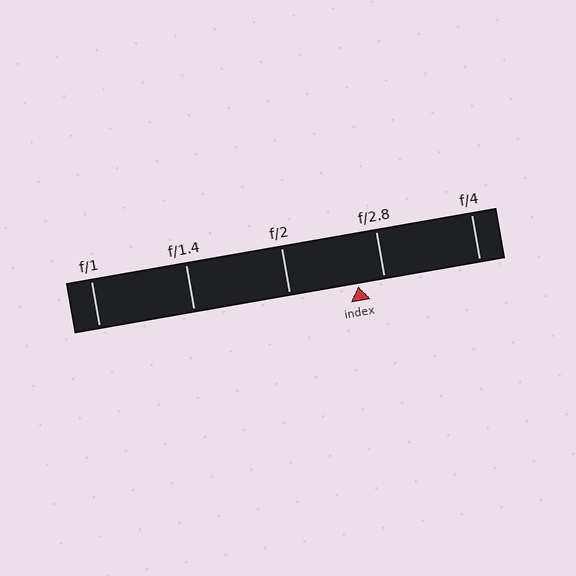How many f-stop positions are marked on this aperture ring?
There are 5 f-stop positions marked.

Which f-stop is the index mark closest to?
The index mark is closest to f/2.8.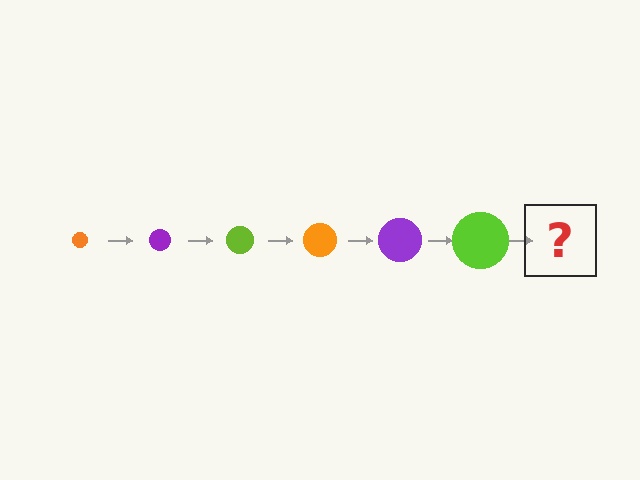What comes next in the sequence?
The next element should be an orange circle, larger than the previous one.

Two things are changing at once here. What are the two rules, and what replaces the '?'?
The two rules are that the circle grows larger each step and the color cycles through orange, purple, and lime. The '?' should be an orange circle, larger than the previous one.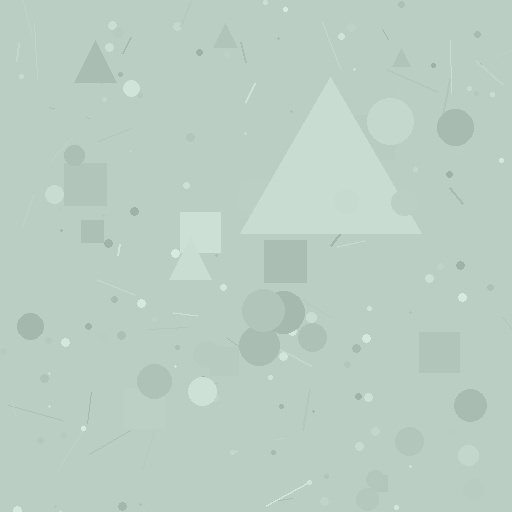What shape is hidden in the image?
A triangle is hidden in the image.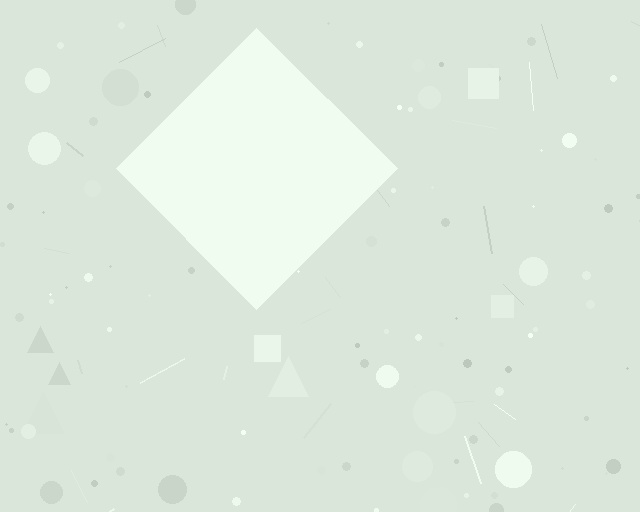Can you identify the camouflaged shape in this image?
The camouflaged shape is a diamond.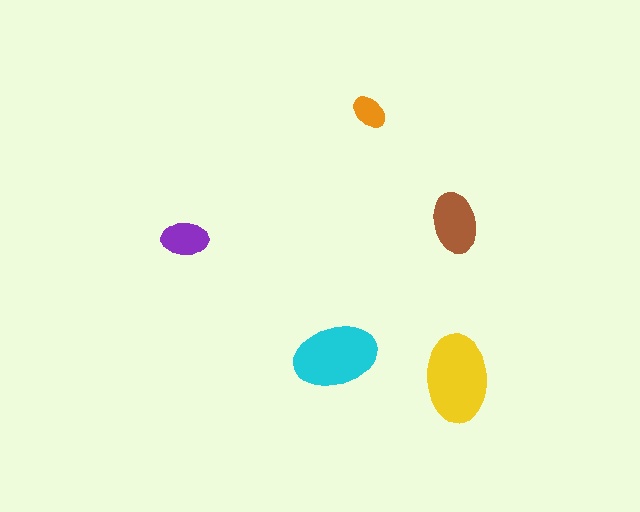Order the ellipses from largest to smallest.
the yellow one, the cyan one, the brown one, the purple one, the orange one.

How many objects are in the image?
There are 5 objects in the image.